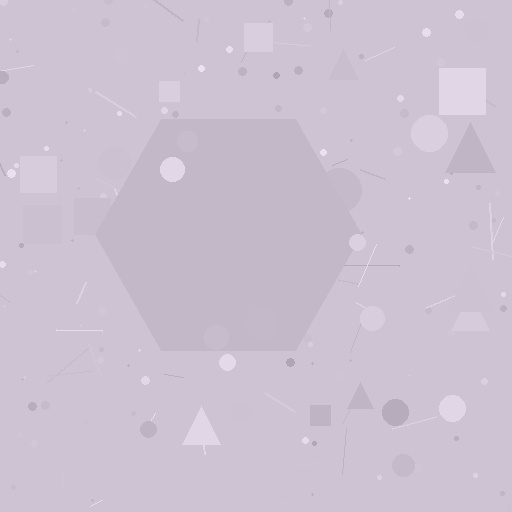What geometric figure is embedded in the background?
A hexagon is embedded in the background.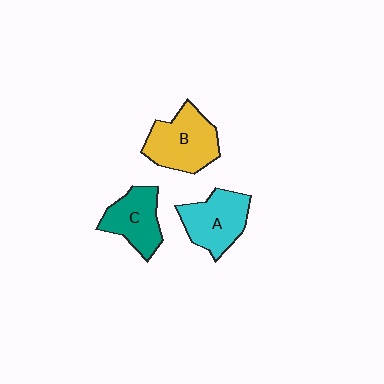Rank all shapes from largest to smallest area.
From largest to smallest: B (yellow), A (cyan), C (teal).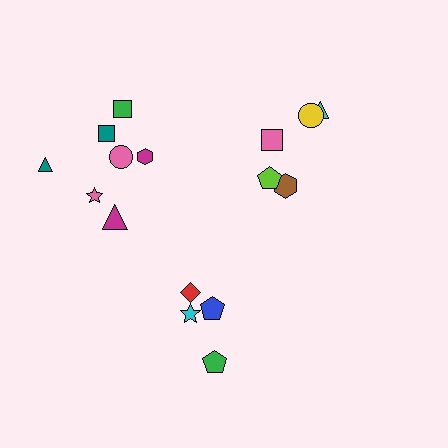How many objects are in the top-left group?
There are 7 objects.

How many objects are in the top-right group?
There are 5 objects.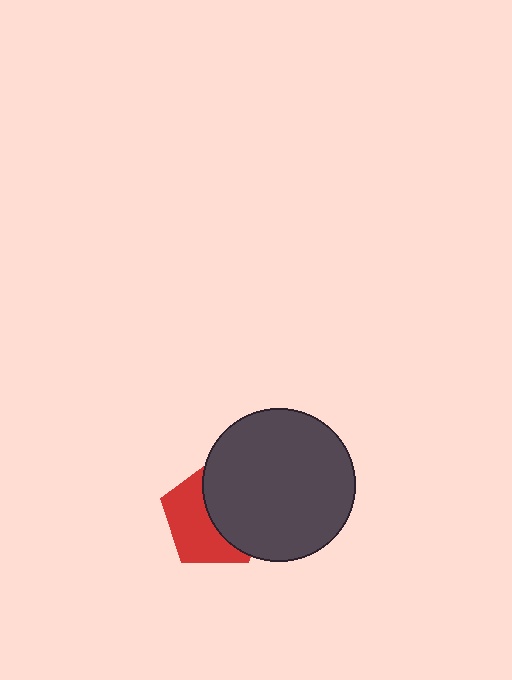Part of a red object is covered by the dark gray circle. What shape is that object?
It is a pentagon.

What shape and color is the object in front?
The object in front is a dark gray circle.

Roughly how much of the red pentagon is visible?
About half of it is visible (roughly 50%).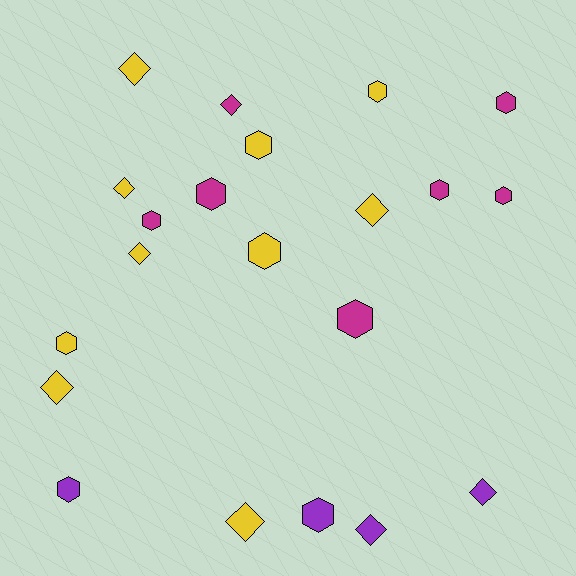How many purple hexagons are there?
There are 2 purple hexagons.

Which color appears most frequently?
Yellow, with 10 objects.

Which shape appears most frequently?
Hexagon, with 12 objects.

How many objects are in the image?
There are 21 objects.